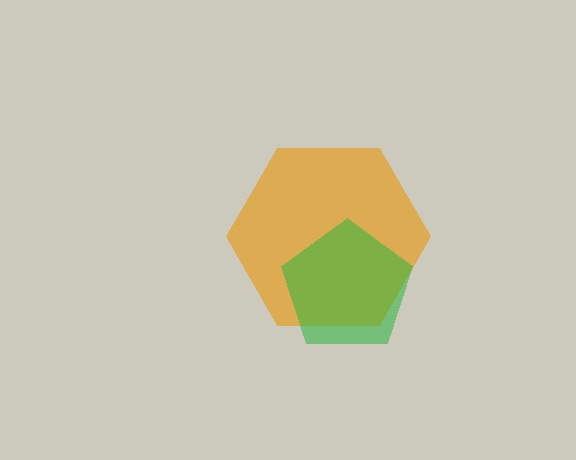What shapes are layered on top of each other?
The layered shapes are: an orange hexagon, a green pentagon.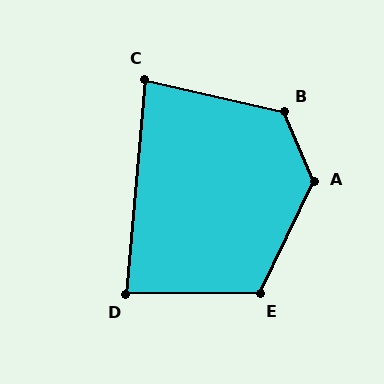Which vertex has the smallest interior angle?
C, at approximately 82 degrees.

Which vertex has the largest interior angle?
A, at approximately 131 degrees.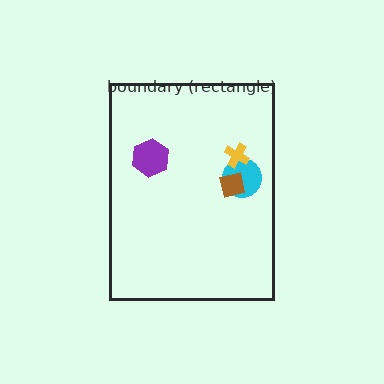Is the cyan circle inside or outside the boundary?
Inside.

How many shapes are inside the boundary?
4 inside, 0 outside.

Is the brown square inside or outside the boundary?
Inside.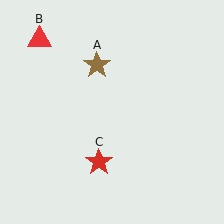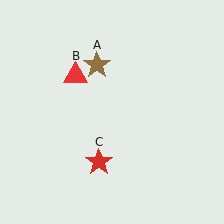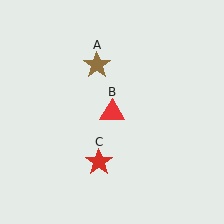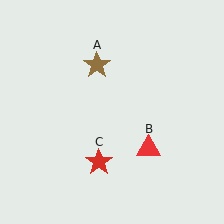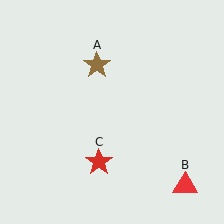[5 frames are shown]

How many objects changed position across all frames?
1 object changed position: red triangle (object B).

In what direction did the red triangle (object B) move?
The red triangle (object B) moved down and to the right.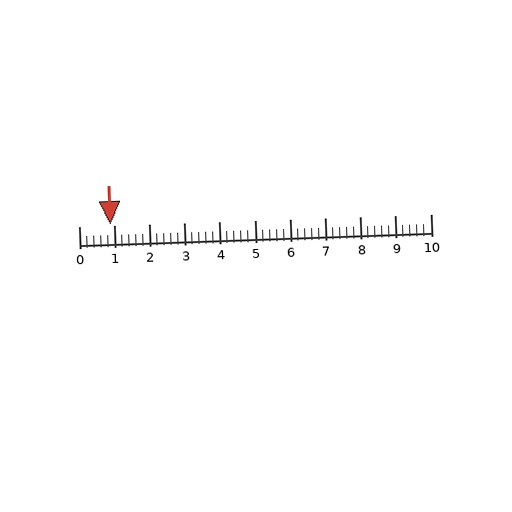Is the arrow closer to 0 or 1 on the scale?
The arrow is closer to 1.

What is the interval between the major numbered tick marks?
The major tick marks are spaced 1 units apart.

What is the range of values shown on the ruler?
The ruler shows values from 0 to 10.